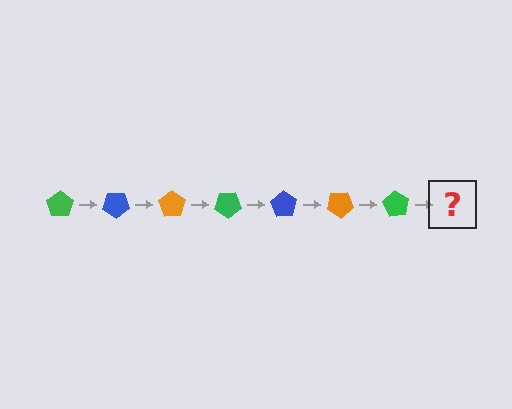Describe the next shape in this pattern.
It should be a blue pentagon, rotated 245 degrees from the start.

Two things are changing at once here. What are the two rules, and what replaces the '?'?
The two rules are that it rotates 35 degrees each step and the color cycles through green, blue, and orange. The '?' should be a blue pentagon, rotated 245 degrees from the start.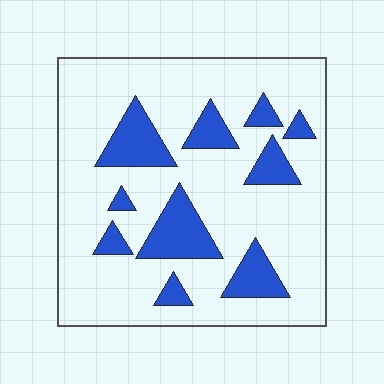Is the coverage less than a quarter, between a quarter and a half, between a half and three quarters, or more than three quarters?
Less than a quarter.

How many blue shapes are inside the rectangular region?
10.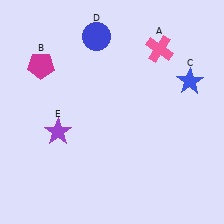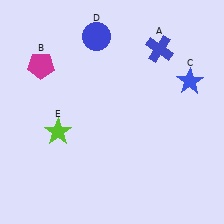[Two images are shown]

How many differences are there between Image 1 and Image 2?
There are 2 differences between the two images.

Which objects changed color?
A changed from pink to blue. E changed from purple to lime.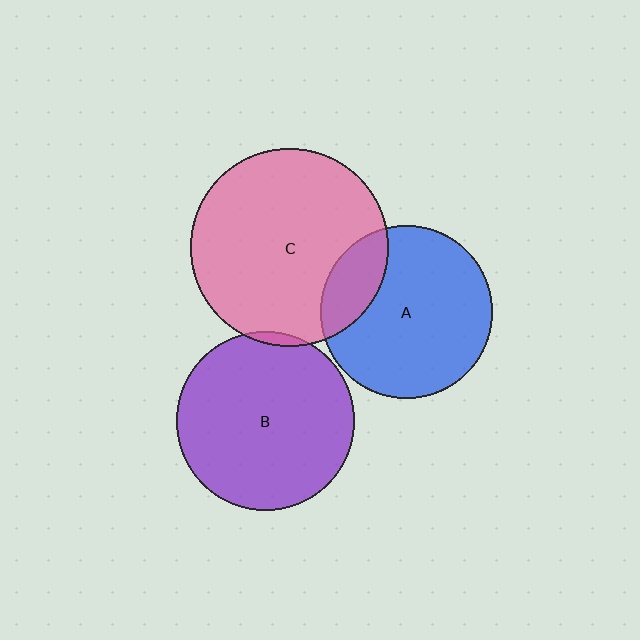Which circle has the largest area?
Circle C (pink).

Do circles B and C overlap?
Yes.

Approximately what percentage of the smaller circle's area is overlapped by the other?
Approximately 5%.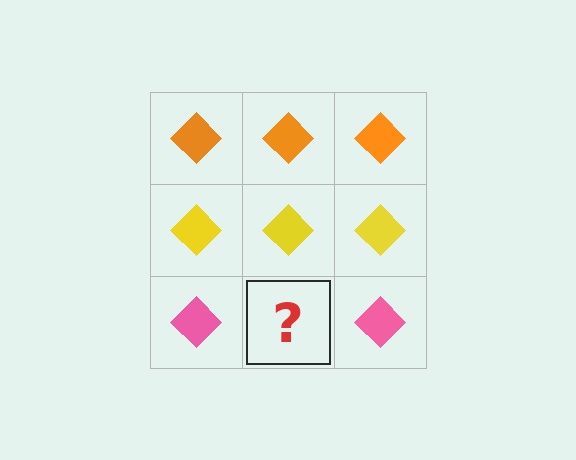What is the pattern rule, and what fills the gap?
The rule is that each row has a consistent color. The gap should be filled with a pink diamond.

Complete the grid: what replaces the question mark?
The question mark should be replaced with a pink diamond.